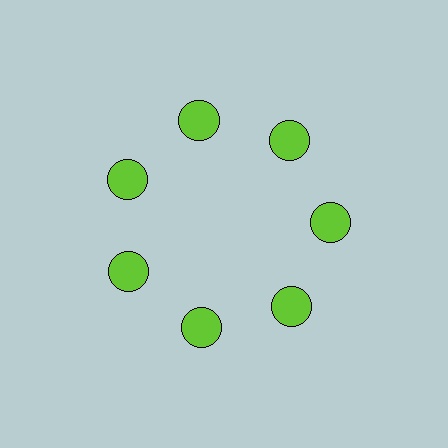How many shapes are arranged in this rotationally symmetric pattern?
There are 7 shapes, arranged in 7 groups of 1.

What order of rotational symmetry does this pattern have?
This pattern has 7-fold rotational symmetry.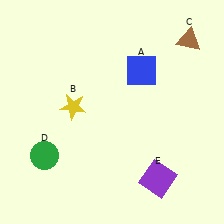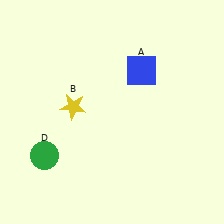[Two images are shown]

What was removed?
The purple square (E), the brown triangle (C) were removed in Image 2.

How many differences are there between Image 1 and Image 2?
There are 2 differences between the two images.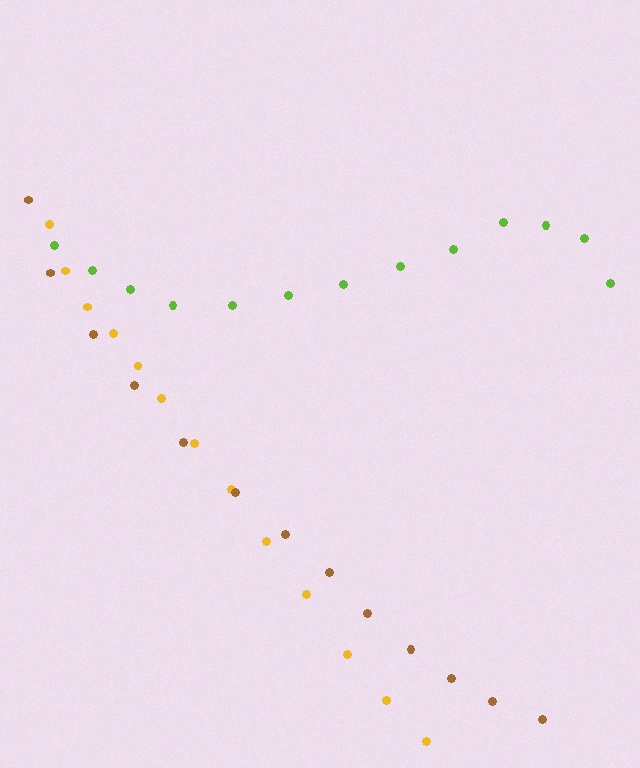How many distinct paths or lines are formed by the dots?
There are 3 distinct paths.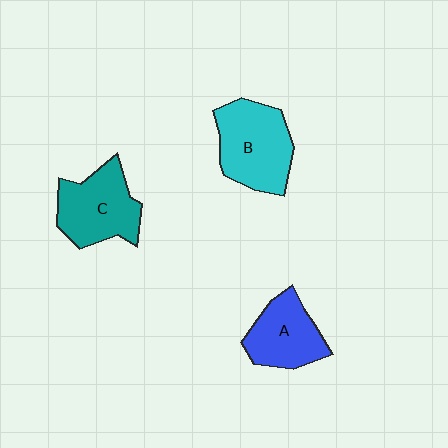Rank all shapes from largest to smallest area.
From largest to smallest: B (cyan), C (teal), A (blue).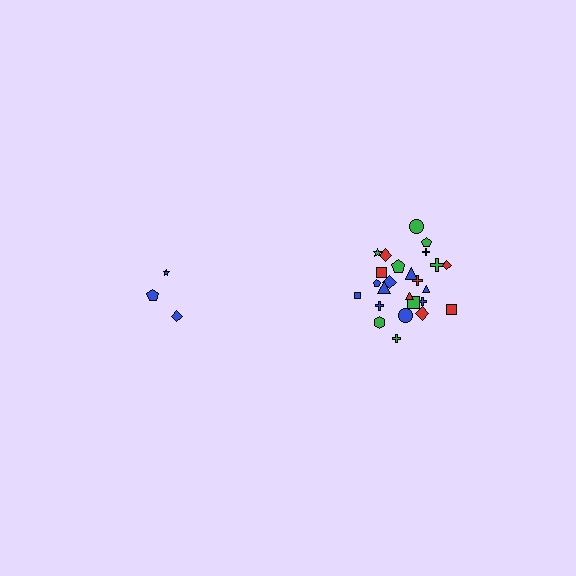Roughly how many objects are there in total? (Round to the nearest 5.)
Roughly 30 objects in total.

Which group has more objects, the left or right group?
The right group.